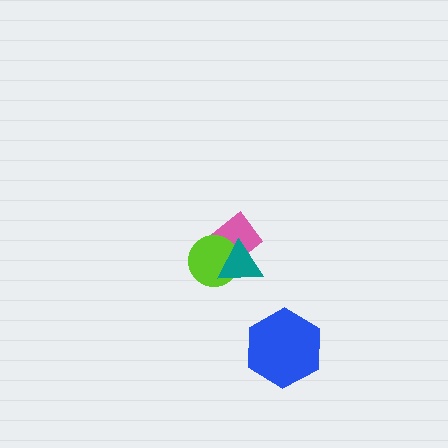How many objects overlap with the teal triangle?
2 objects overlap with the teal triangle.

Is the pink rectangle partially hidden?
Yes, it is partially covered by another shape.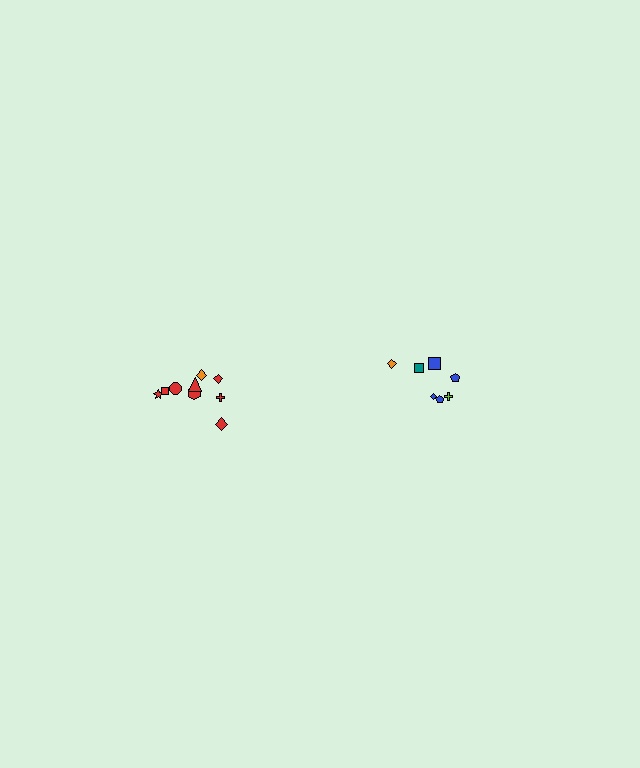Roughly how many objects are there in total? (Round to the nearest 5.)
Roughly 15 objects in total.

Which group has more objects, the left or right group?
The left group.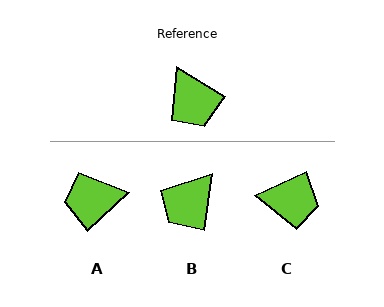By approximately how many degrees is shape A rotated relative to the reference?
Approximately 105 degrees clockwise.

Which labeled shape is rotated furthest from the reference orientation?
A, about 105 degrees away.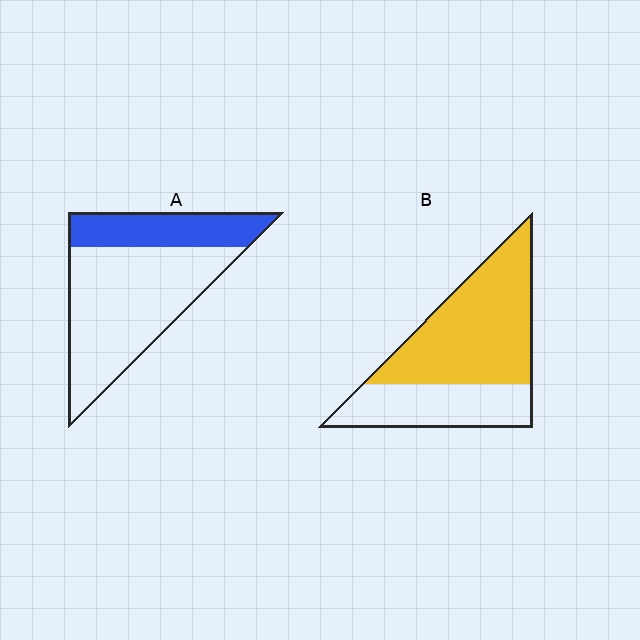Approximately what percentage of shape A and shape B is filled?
A is approximately 30% and B is approximately 65%.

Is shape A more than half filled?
No.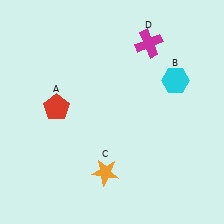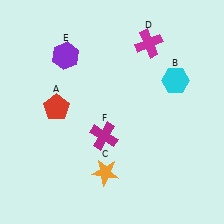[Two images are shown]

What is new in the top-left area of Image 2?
A purple hexagon (E) was added in the top-left area of Image 2.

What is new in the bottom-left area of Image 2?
A magenta cross (F) was added in the bottom-left area of Image 2.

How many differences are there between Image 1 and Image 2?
There are 2 differences between the two images.